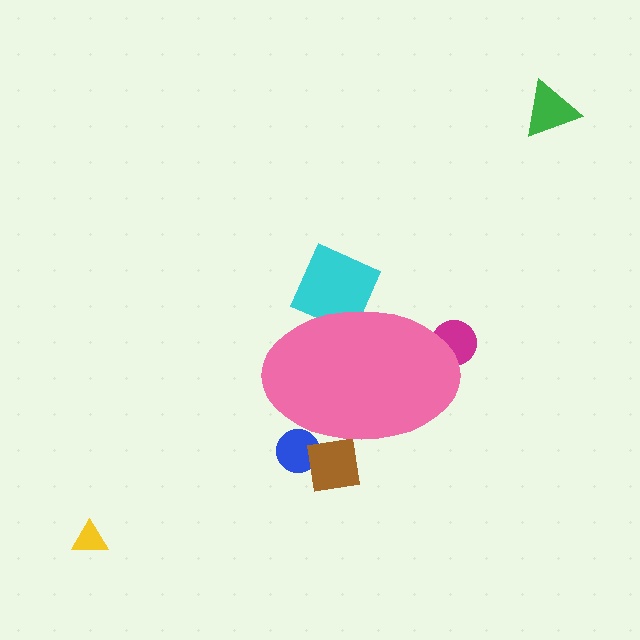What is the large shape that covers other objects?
A pink ellipse.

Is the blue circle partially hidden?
Yes, the blue circle is partially hidden behind the pink ellipse.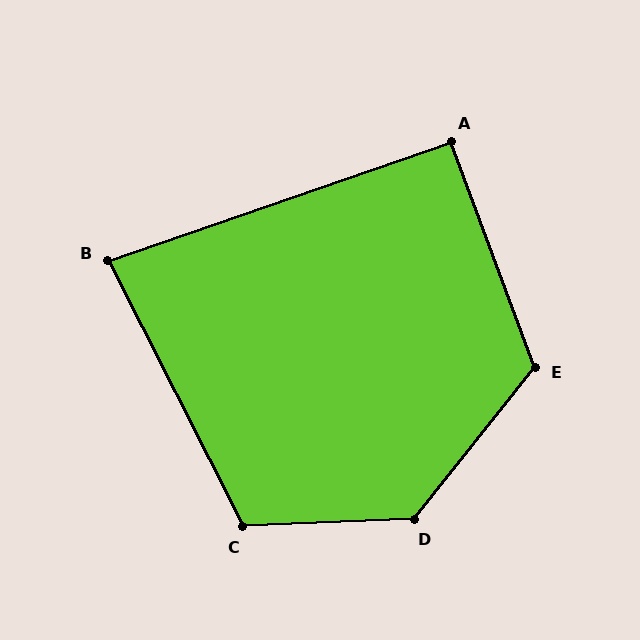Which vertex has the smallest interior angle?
B, at approximately 82 degrees.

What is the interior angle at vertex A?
Approximately 92 degrees (approximately right).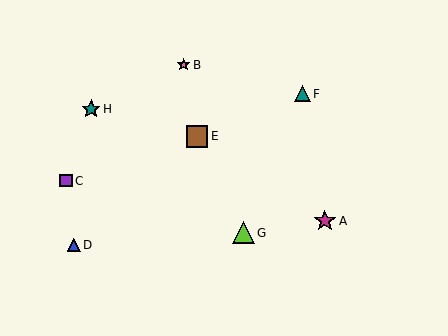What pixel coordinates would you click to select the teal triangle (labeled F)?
Click at (303, 94) to select the teal triangle F.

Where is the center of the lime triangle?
The center of the lime triangle is at (243, 233).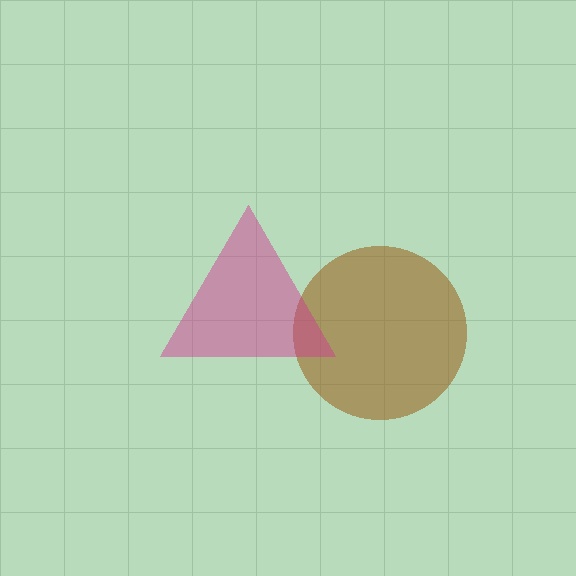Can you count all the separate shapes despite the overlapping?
Yes, there are 2 separate shapes.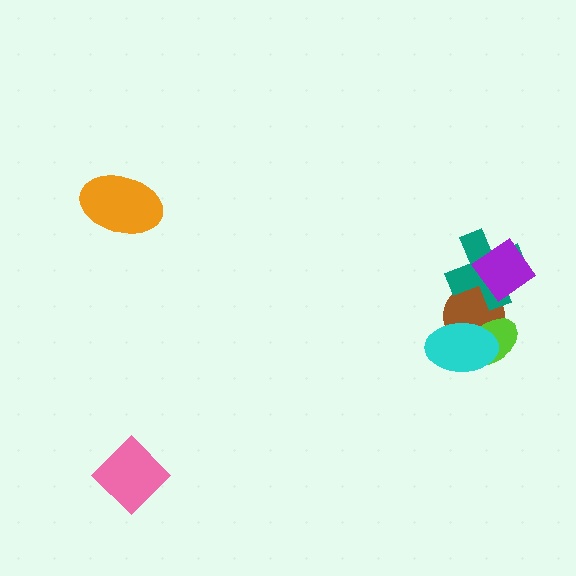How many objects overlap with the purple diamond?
2 objects overlap with the purple diamond.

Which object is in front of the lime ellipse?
The cyan ellipse is in front of the lime ellipse.